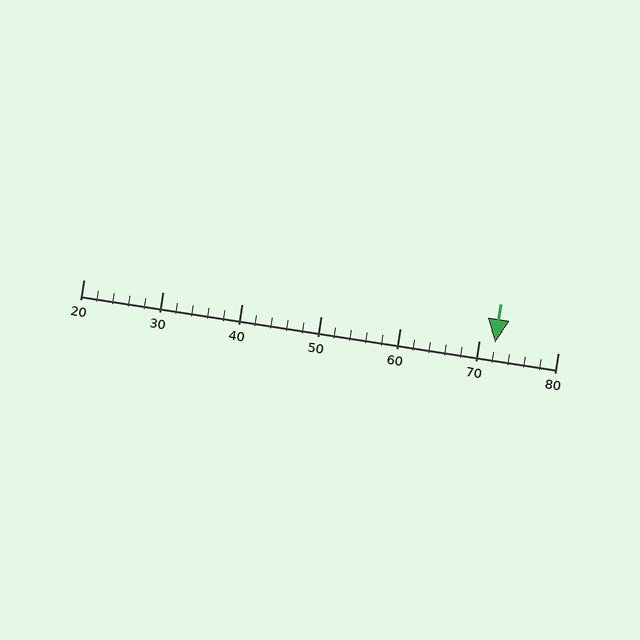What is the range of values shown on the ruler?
The ruler shows values from 20 to 80.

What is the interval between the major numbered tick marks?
The major tick marks are spaced 10 units apart.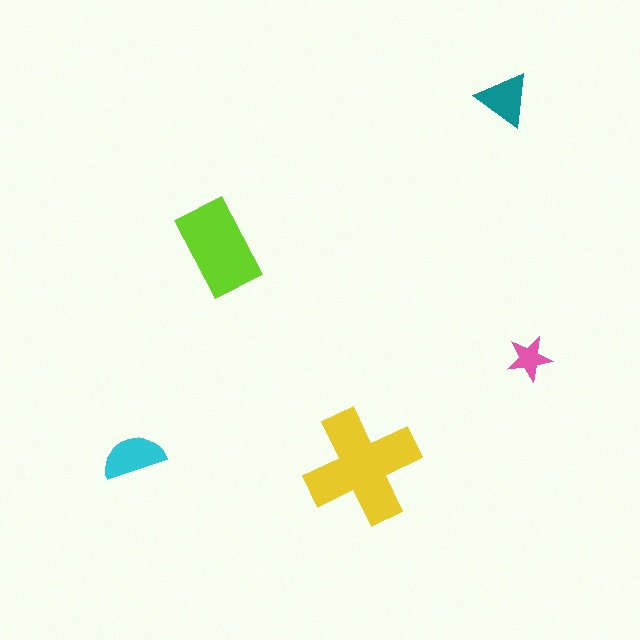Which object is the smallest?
The pink star.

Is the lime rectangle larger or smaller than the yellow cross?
Smaller.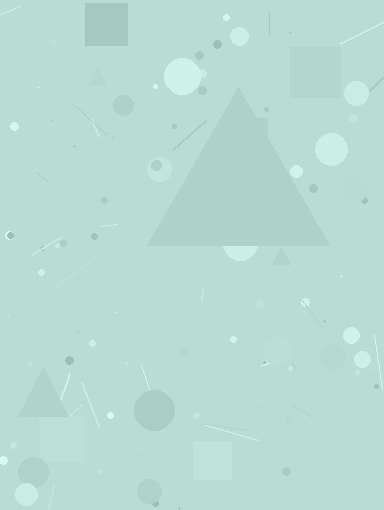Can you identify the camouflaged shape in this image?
The camouflaged shape is a triangle.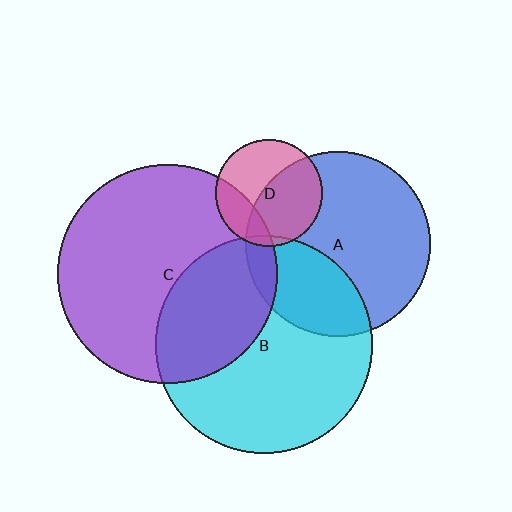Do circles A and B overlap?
Yes.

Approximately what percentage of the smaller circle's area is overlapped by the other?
Approximately 30%.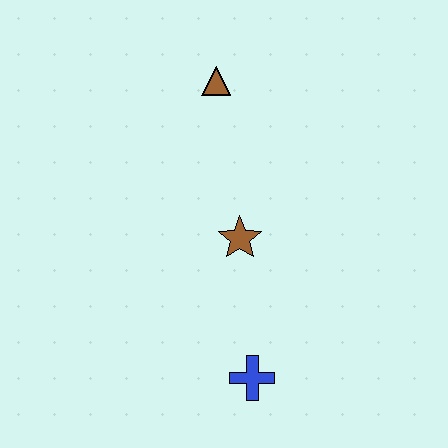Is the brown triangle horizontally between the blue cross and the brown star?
No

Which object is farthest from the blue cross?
The brown triangle is farthest from the blue cross.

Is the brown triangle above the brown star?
Yes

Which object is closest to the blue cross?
The brown star is closest to the blue cross.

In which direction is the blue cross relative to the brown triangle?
The blue cross is below the brown triangle.